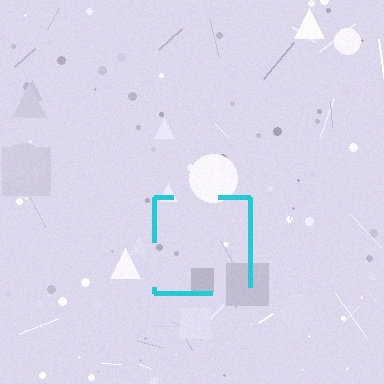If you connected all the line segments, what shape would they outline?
They would outline a square.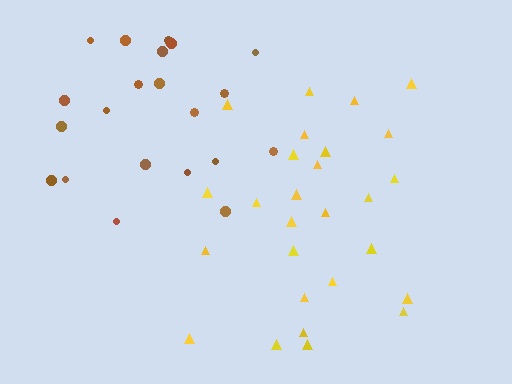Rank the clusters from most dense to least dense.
brown, yellow.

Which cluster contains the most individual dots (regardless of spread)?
Yellow (27).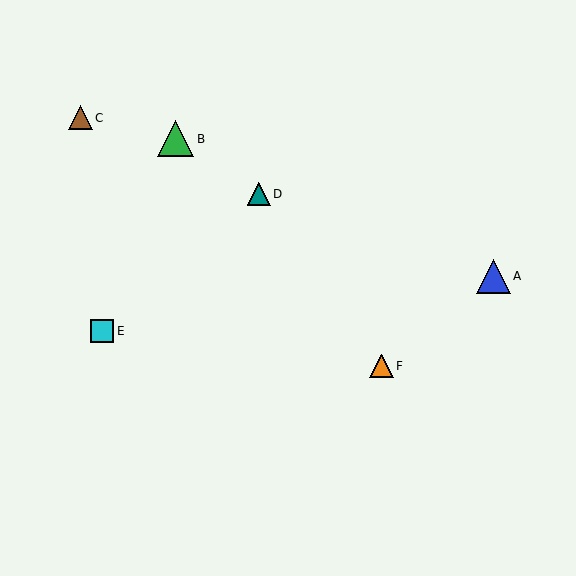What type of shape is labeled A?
Shape A is a blue triangle.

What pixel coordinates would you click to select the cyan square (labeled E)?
Click at (102, 331) to select the cyan square E.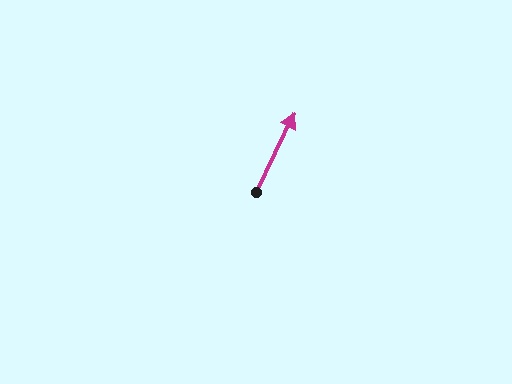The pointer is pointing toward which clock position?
Roughly 1 o'clock.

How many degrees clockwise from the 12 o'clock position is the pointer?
Approximately 26 degrees.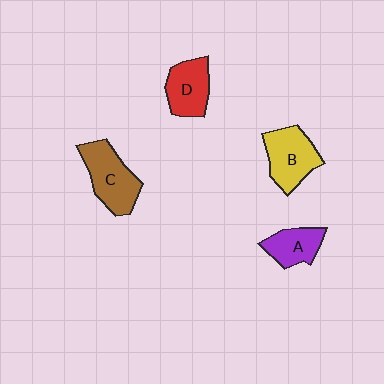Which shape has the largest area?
Shape C (brown).